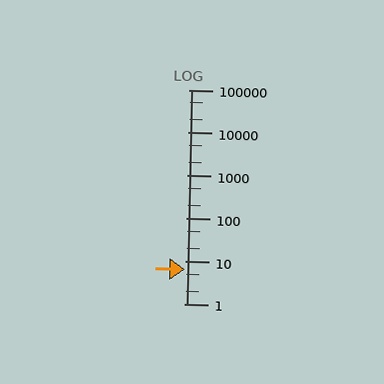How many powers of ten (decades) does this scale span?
The scale spans 5 decades, from 1 to 100000.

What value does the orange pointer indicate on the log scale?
The pointer indicates approximately 6.5.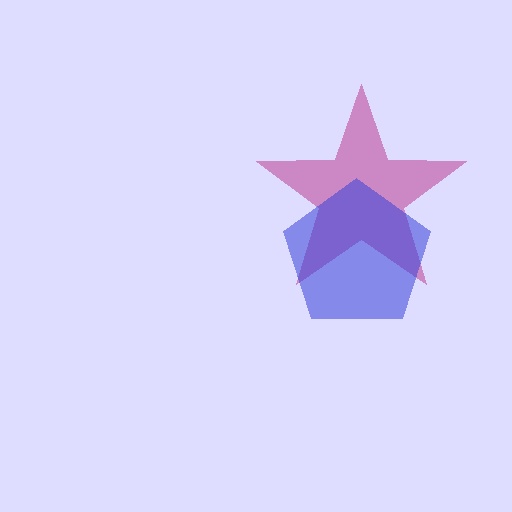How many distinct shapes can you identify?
There are 2 distinct shapes: a magenta star, a blue pentagon.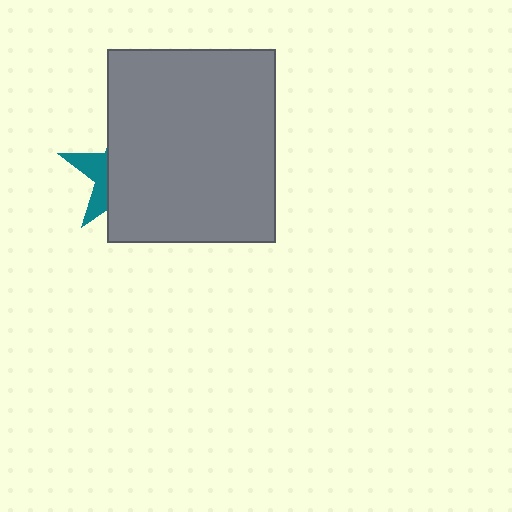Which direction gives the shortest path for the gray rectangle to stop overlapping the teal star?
Moving right gives the shortest separation.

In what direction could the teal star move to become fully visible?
The teal star could move left. That would shift it out from behind the gray rectangle entirely.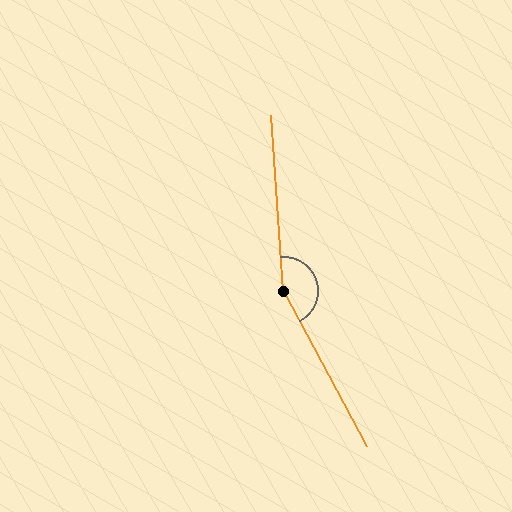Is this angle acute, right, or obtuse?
It is obtuse.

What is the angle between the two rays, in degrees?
Approximately 156 degrees.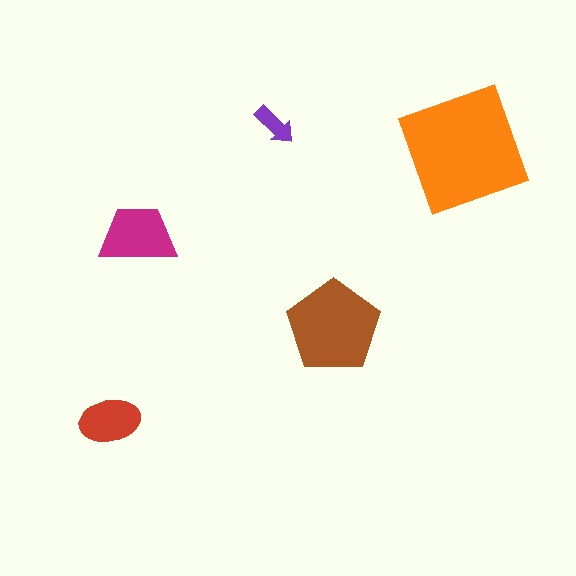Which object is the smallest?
The purple arrow.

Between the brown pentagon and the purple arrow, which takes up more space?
The brown pentagon.